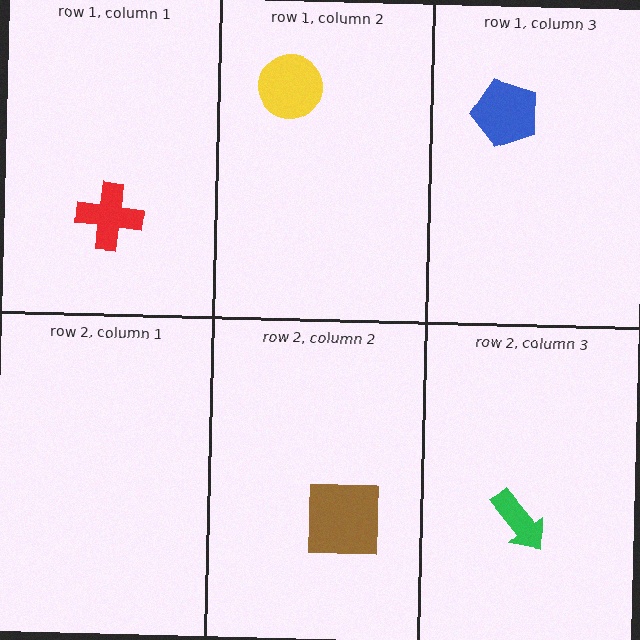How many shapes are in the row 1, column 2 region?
1.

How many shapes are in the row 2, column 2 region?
1.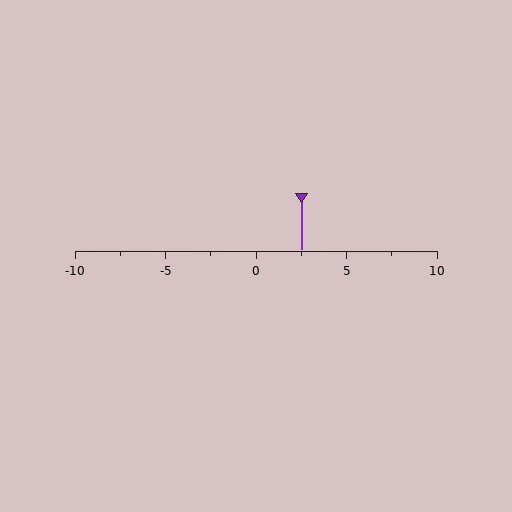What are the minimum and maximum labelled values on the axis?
The axis runs from -10 to 10.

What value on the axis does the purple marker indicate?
The marker indicates approximately 2.5.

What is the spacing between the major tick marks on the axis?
The major ticks are spaced 5 apart.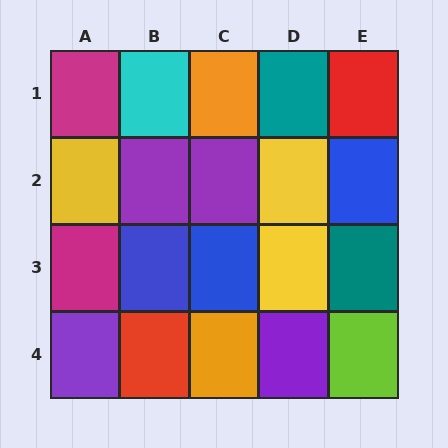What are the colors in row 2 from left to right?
Yellow, purple, purple, yellow, blue.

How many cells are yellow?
3 cells are yellow.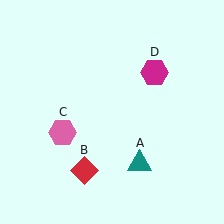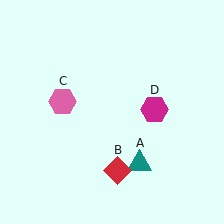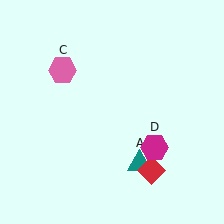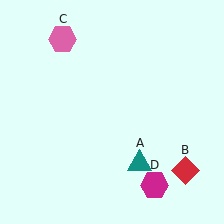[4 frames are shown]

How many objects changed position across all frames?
3 objects changed position: red diamond (object B), pink hexagon (object C), magenta hexagon (object D).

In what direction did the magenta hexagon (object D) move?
The magenta hexagon (object D) moved down.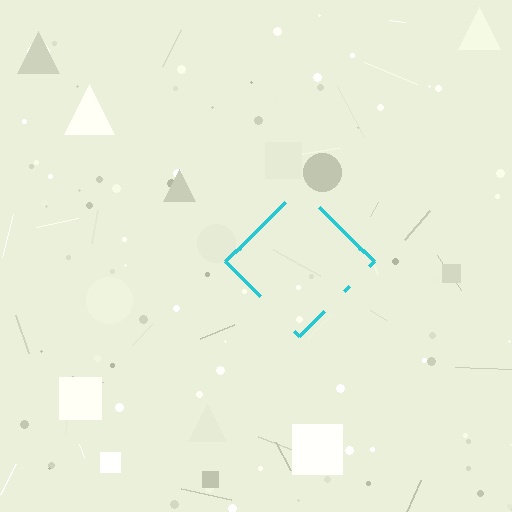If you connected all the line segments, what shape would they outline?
They would outline a diamond.